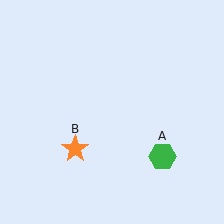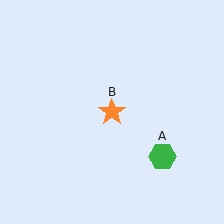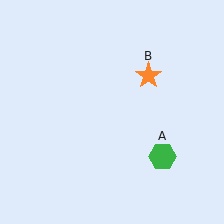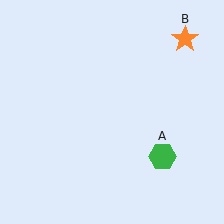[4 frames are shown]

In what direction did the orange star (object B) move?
The orange star (object B) moved up and to the right.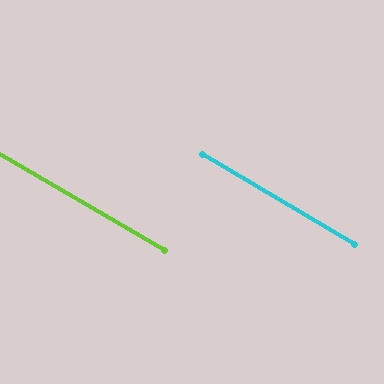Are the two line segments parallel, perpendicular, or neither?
Parallel — their directions differ by only 0.7°.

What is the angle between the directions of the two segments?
Approximately 1 degree.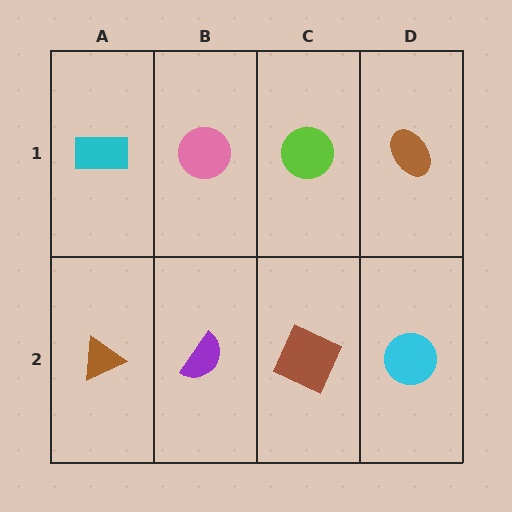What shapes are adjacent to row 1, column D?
A cyan circle (row 2, column D), a lime circle (row 1, column C).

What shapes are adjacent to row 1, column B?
A purple semicircle (row 2, column B), a cyan rectangle (row 1, column A), a lime circle (row 1, column C).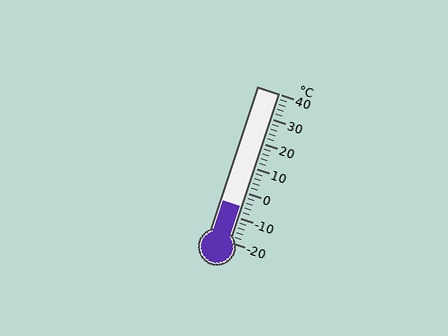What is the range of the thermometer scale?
The thermometer scale ranges from -20°C to 40°C.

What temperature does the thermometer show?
The thermometer shows approximately -6°C.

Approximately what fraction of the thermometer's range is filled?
The thermometer is filled to approximately 25% of its range.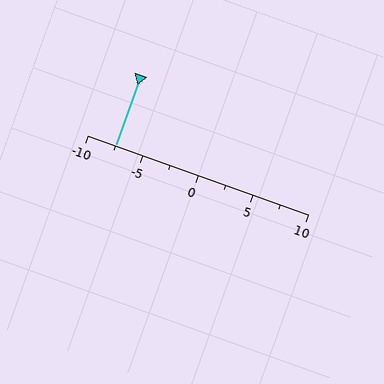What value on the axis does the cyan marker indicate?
The marker indicates approximately -7.5.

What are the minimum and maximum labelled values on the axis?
The axis runs from -10 to 10.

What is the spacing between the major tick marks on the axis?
The major ticks are spaced 5 apart.